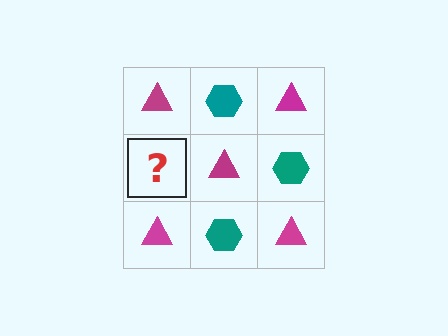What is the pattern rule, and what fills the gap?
The rule is that it alternates magenta triangle and teal hexagon in a checkerboard pattern. The gap should be filled with a teal hexagon.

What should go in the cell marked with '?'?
The missing cell should contain a teal hexagon.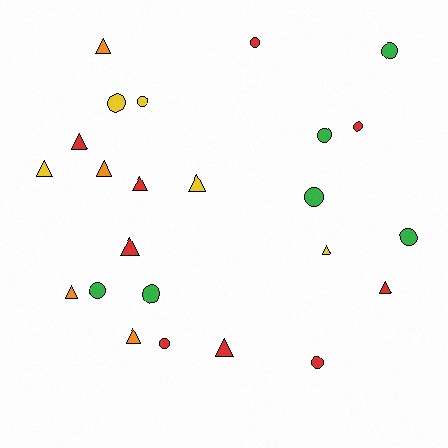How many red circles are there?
There are 4 red circles.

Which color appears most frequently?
Red, with 9 objects.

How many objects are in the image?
There are 24 objects.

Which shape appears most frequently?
Circle, with 12 objects.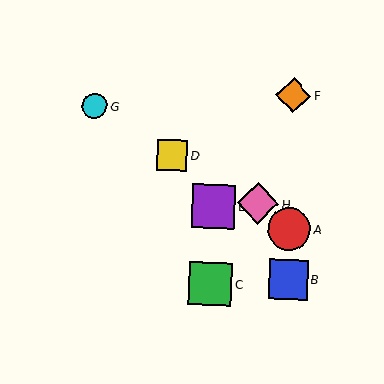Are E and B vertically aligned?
No, E is at x≈213 and B is at x≈288.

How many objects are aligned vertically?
2 objects (C, E) are aligned vertically.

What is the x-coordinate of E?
Object E is at x≈213.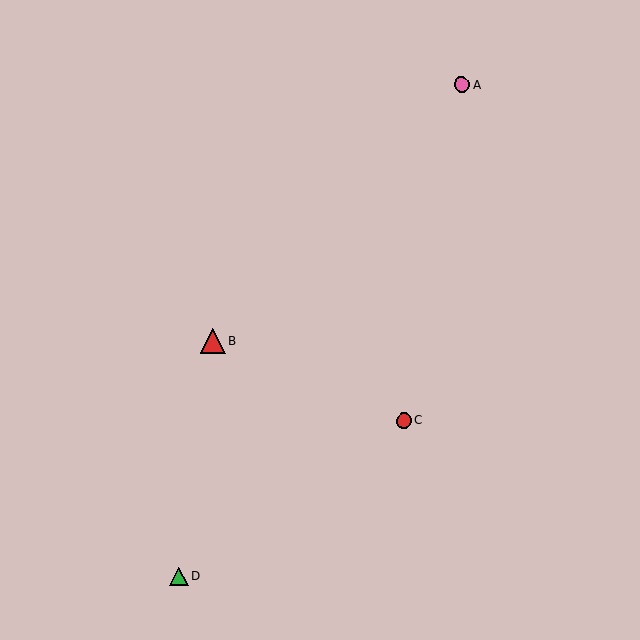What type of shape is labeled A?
Shape A is a pink circle.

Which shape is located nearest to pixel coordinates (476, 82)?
The pink circle (labeled A) at (462, 85) is nearest to that location.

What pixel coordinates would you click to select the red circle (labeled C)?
Click at (403, 421) to select the red circle C.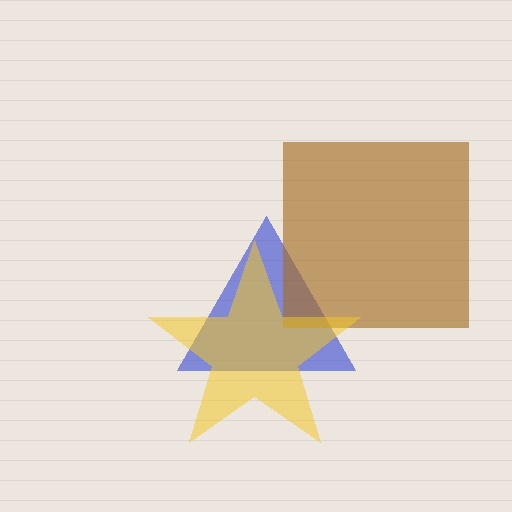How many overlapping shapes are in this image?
There are 3 overlapping shapes in the image.